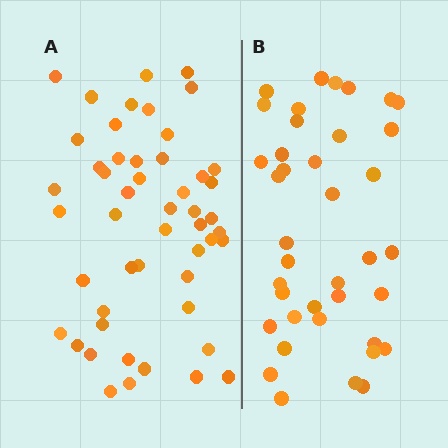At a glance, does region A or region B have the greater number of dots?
Region A (the left region) has more dots.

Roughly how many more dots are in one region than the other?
Region A has roughly 12 or so more dots than region B.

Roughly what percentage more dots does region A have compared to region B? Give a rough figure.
About 30% more.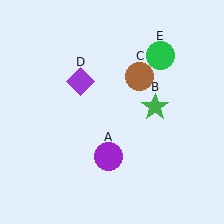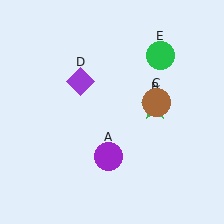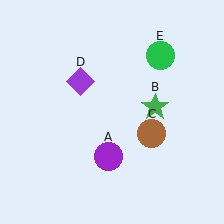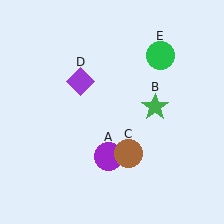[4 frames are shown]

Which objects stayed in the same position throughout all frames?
Purple circle (object A) and green star (object B) and purple diamond (object D) and green circle (object E) remained stationary.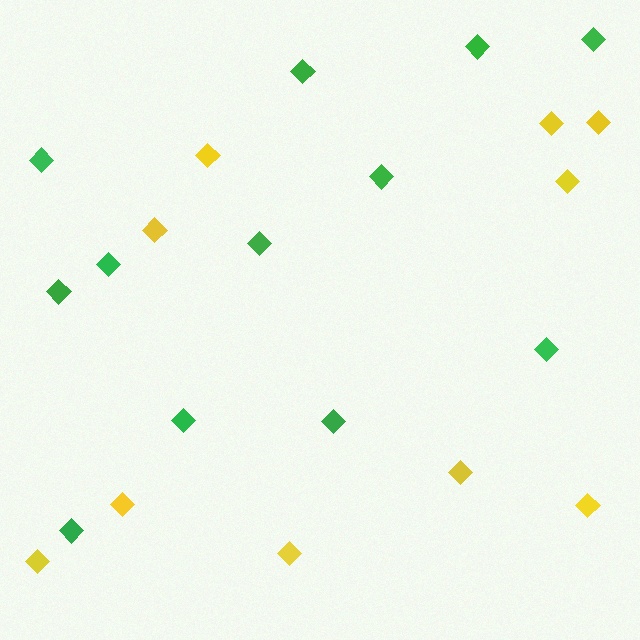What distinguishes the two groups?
There are 2 groups: one group of green diamonds (12) and one group of yellow diamonds (10).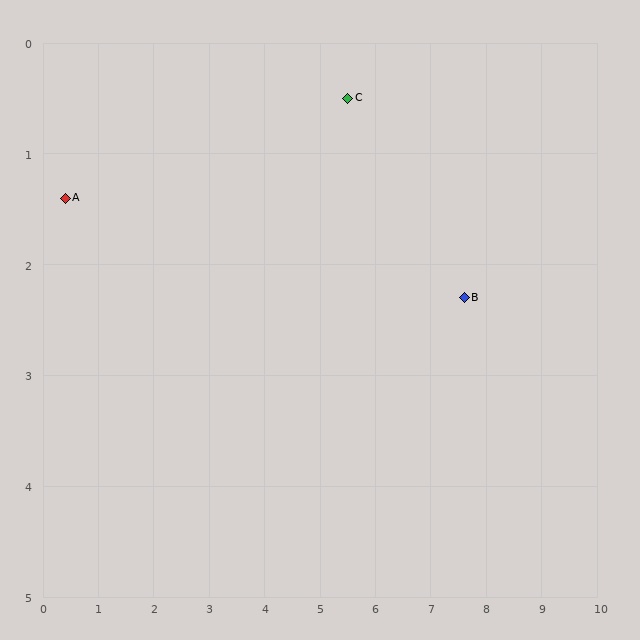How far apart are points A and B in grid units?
Points A and B are about 7.3 grid units apart.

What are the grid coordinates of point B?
Point B is at approximately (7.6, 2.3).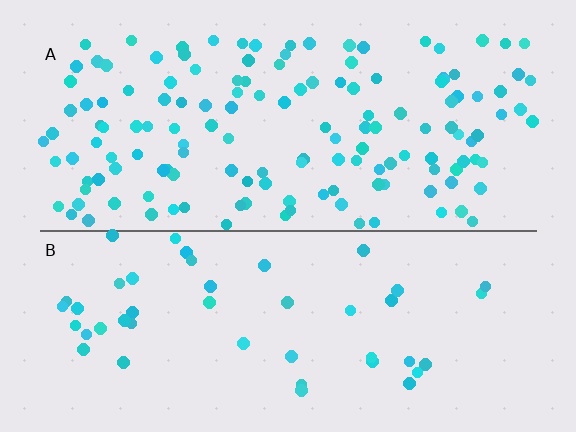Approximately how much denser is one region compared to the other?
Approximately 3.1× — region A over region B.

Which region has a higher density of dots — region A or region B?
A (the top).